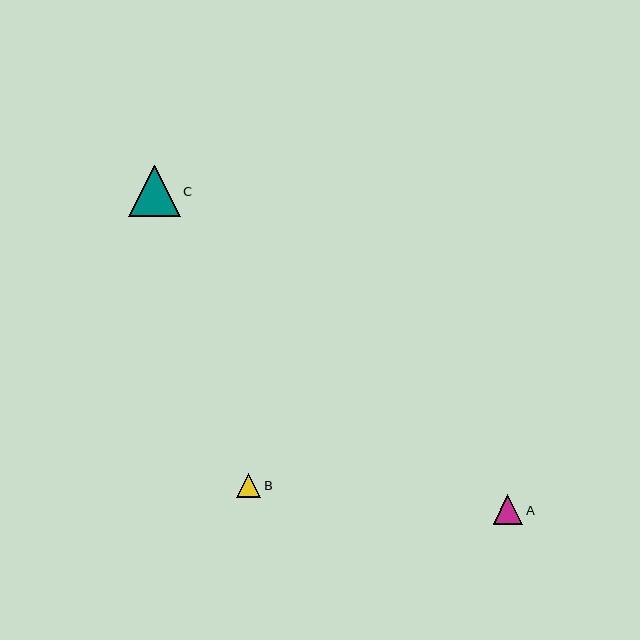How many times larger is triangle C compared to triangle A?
Triangle C is approximately 1.7 times the size of triangle A.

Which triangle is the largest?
Triangle C is the largest with a size of approximately 52 pixels.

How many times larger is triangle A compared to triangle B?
Triangle A is approximately 1.2 times the size of triangle B.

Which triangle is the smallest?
Triangle B is the smallest with a size of approximately 24 pixels.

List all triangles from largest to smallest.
From largest to smallest: C, A, B.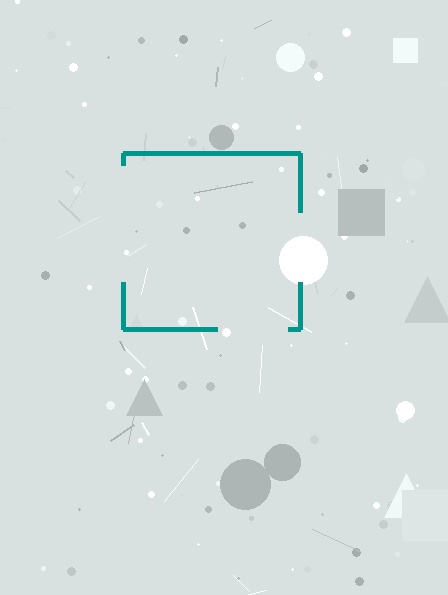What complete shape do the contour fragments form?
The contour fragments form a square.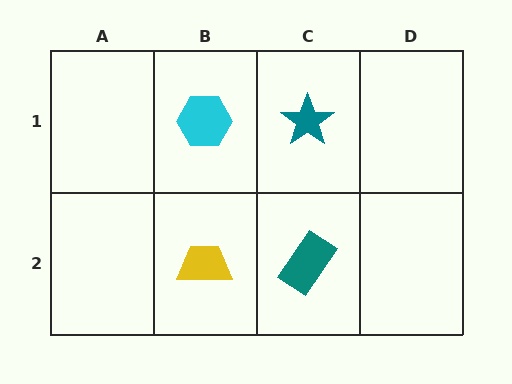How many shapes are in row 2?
2 shapes.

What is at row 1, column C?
A teal star.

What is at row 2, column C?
A teal rectangle.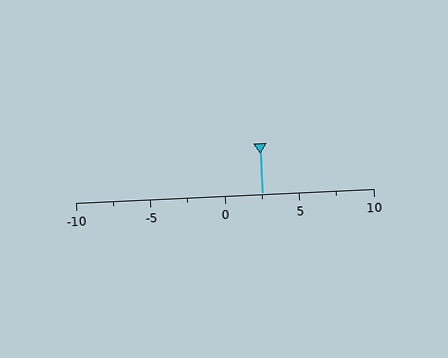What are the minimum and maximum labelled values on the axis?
The axis runs from -10 to 10.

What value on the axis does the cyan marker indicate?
The marker indicates approximately 2.5.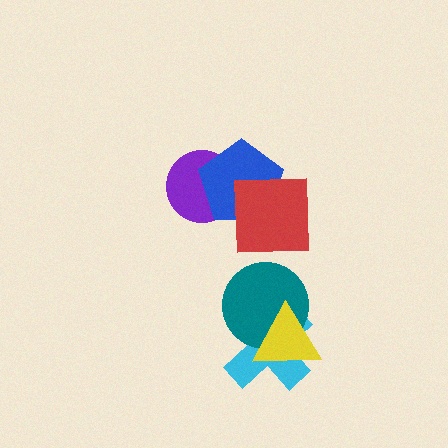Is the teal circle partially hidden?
Yes, it is partially covered by another shape.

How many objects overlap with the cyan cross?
2 objects overlap with the cyan cross.